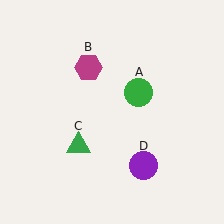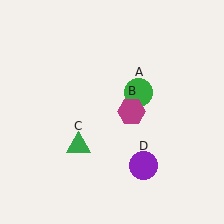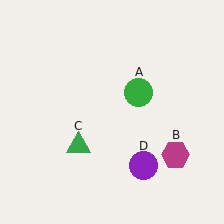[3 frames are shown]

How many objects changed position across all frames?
1 object changed position: magenta hexagon (object B).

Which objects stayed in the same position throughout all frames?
Green circle (object A) and green triangle (object C) and purple circle (object D) remained stationary.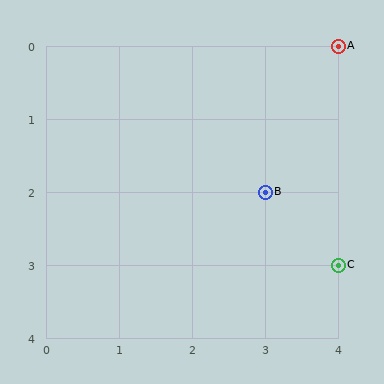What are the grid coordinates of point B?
Point B is at grid coordinates (3, 2).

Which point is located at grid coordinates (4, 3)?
Point C is at (4, 3).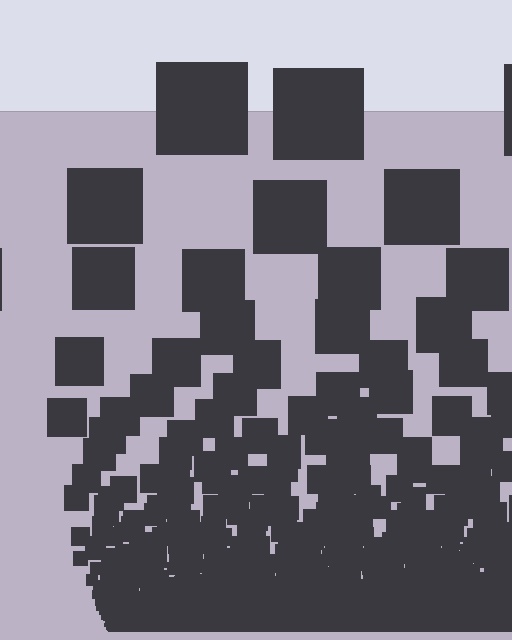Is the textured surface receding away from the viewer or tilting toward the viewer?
The surface appears to tilt toward the viewer. Texture elements get larger and sparser toward the top.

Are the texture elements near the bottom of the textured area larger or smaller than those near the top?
Smaller. The gradient is inverted — elements near the bottom are smaller and denser.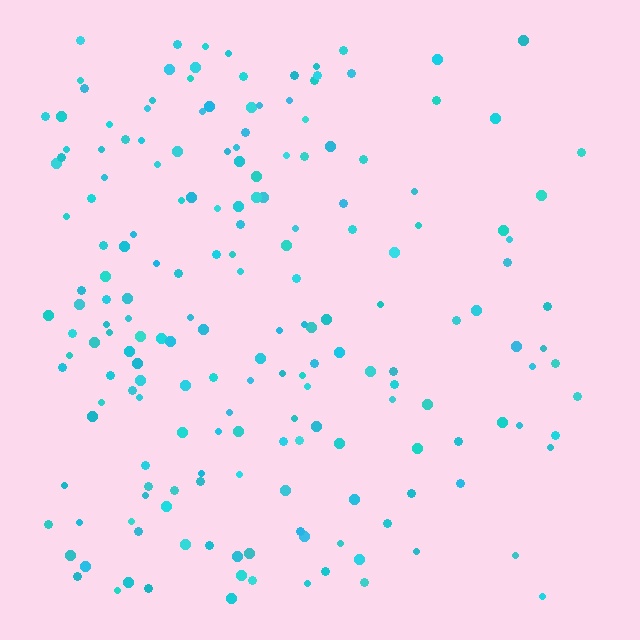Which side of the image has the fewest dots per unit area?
The right.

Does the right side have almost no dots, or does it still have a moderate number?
Still a moderate number, just noticeably fewer than the left.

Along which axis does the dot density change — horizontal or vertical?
Horizontal.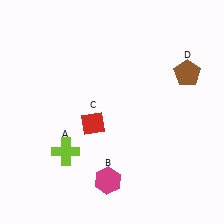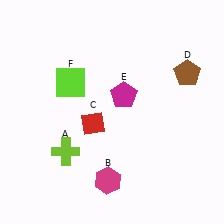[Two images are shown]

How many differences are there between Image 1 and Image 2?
There are 2 differences between the two images.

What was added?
A magenta pentagon (E), a lime square (F) were added in Image 2.